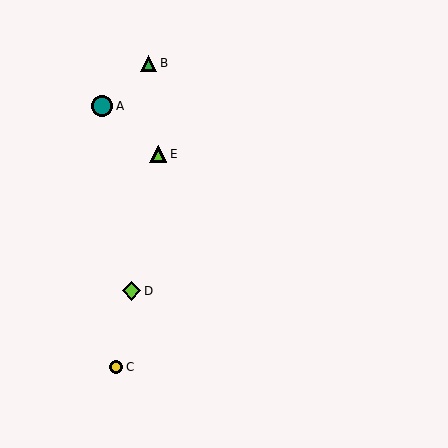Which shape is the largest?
The teal circle (labeled A) is the largest.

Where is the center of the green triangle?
The center of the green triangle is at (148, 63).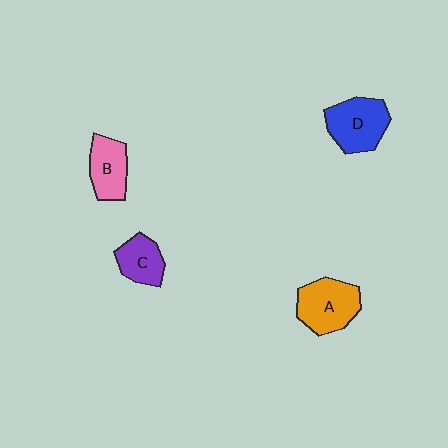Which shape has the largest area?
Shape A (orange).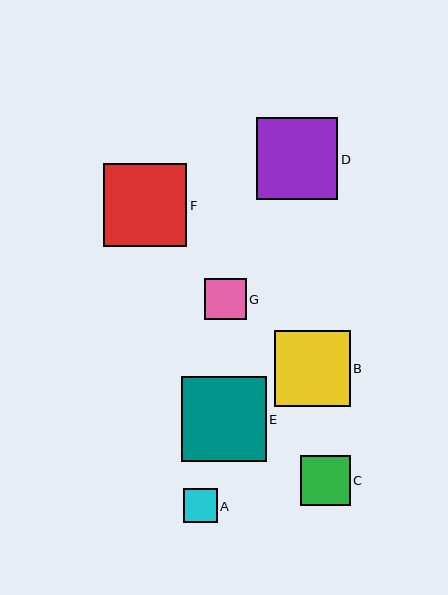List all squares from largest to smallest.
From largest to smallest: E, F, D, B, C, G, A.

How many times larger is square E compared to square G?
Square E is approximately 2.0 times the size of square G.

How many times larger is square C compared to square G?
Square C is approximately 1.2 times the size of square G.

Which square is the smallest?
Square A is the smallest with a size of approximately 34 pixels.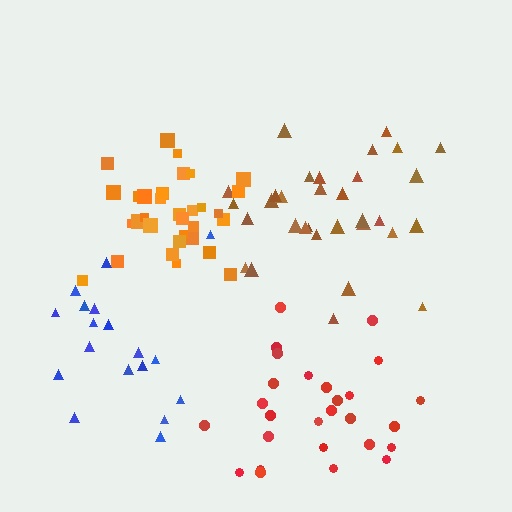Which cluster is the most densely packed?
Orange.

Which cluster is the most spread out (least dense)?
Blue.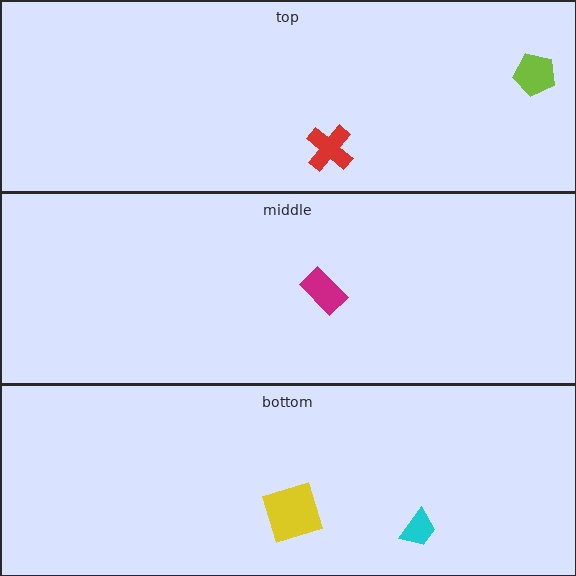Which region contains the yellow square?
The bottom region.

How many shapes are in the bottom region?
2.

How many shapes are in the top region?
2.